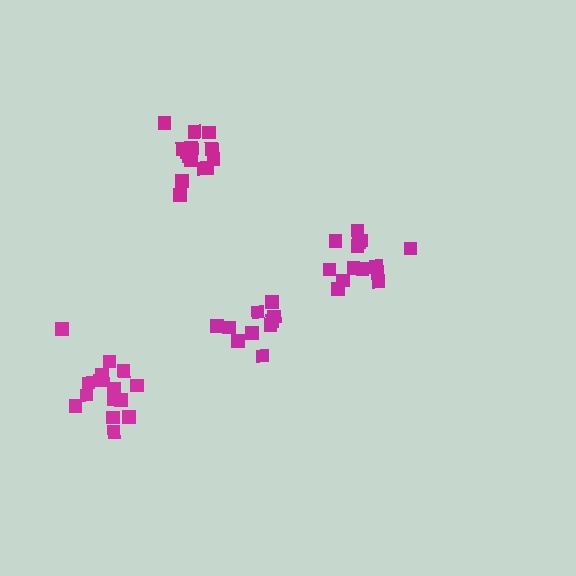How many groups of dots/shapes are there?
There are 4 groups.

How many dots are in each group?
Group 1: 14 dots, Group 2: 15 dots, Group 3: 15 dots, Group 4: 10 dots (54 total).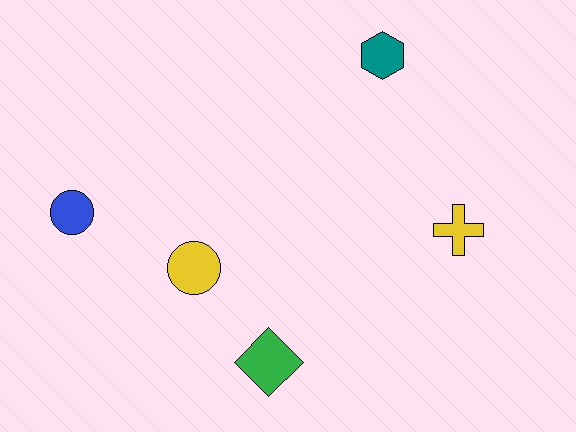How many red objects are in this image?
There are no red objects.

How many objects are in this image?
There are 5 objects.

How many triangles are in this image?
There are no triangles.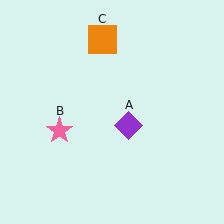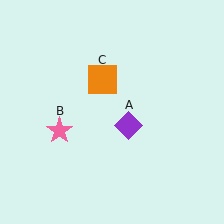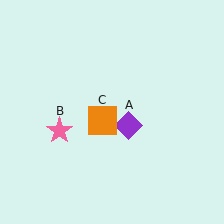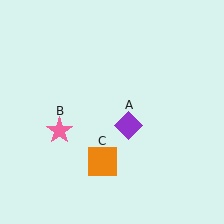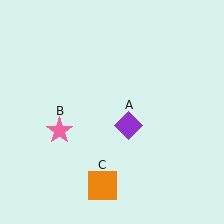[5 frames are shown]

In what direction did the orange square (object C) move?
The orange square (object C) moved down.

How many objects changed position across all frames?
1 object changed position: orange square (object C).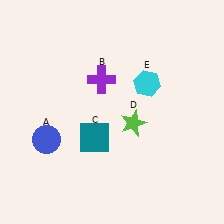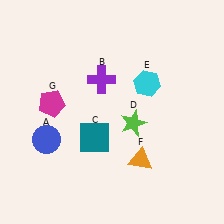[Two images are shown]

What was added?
An orange triangle (F), a magenta pentagon (G) were added in Image 2.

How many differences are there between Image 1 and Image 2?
There are 2 differences between the two images.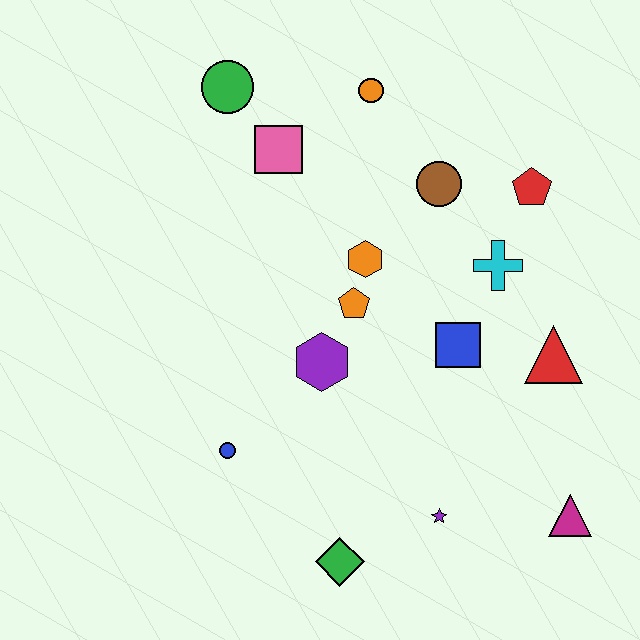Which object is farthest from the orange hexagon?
The magenta triangle is farthest from the orange hexagon.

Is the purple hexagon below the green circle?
Yes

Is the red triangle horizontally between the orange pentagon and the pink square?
No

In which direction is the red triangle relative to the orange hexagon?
The red triangle is to the right of the orange hexagon.